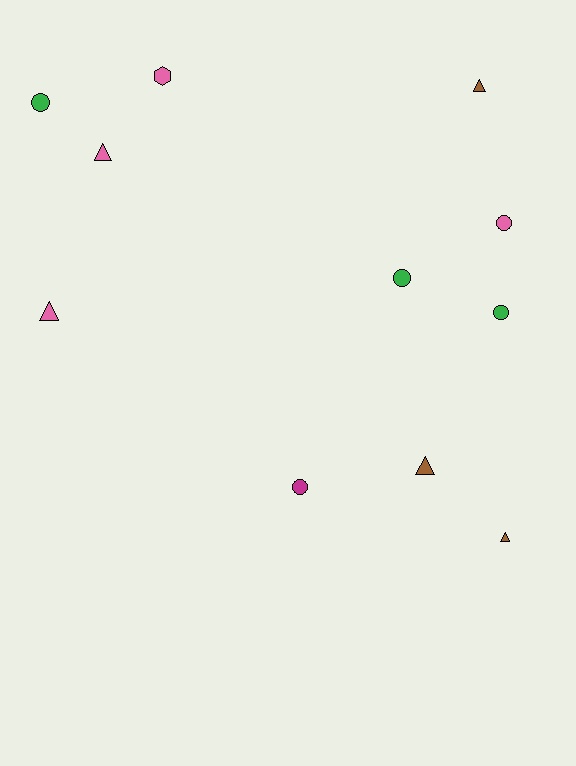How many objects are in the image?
There are 11 objects.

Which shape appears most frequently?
Triangle, with 5 objects.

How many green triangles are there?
There are no green triangles.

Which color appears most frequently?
Pink, with 4 objects.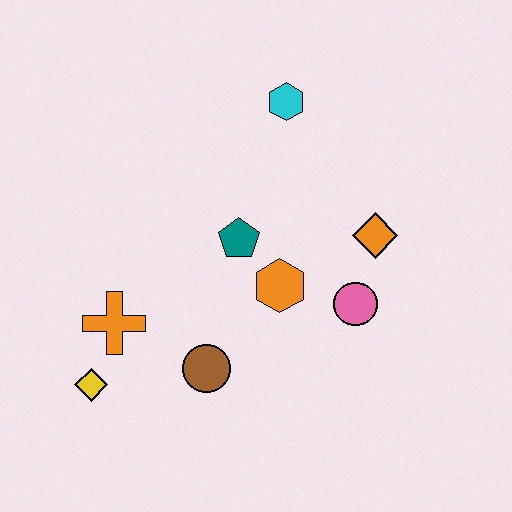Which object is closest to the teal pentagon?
The orange hexagon is closest to the teal pentagon.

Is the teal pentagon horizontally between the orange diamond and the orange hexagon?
No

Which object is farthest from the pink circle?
The yellow diamond is farthest from the pink circle.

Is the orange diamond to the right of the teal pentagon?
Yes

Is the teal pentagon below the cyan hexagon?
Yes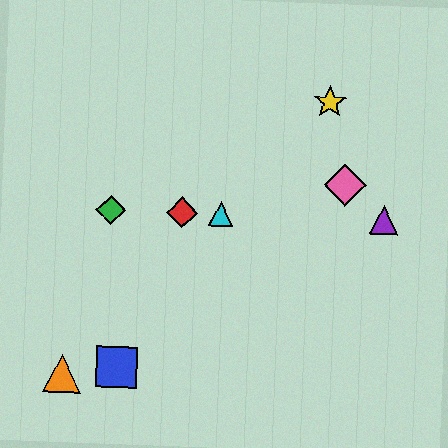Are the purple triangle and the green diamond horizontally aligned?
Yes, both are at y≈220.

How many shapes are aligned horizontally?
4 shapes (the red diamond, the green diamond, the purple triangle, the cyan triangle) are aligned horizontally.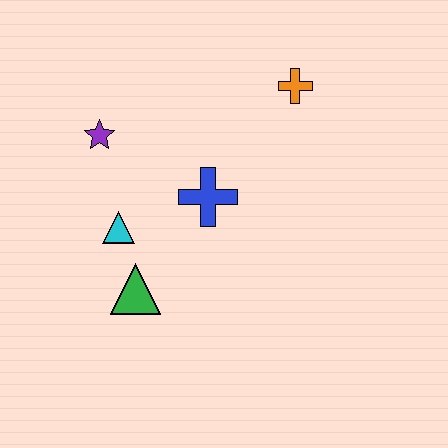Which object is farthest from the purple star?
The orange cross is farthest from the purple star.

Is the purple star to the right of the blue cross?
No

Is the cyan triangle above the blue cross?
No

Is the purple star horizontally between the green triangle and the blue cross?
No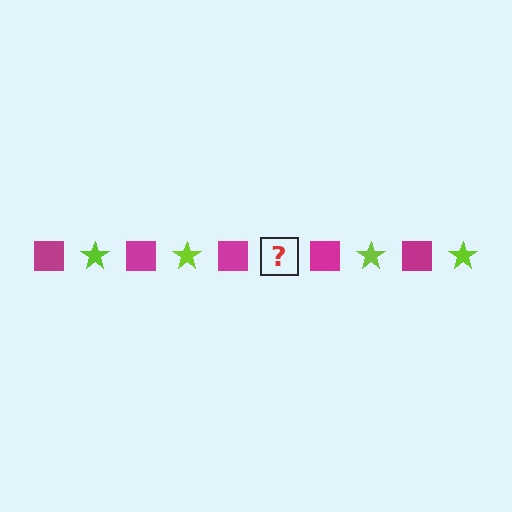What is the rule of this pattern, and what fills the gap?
The rule is that the pattern alternates between magenta square and lime star. The gap should be filled with a lime star.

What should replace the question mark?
The question mark should be replaced with a lime star.